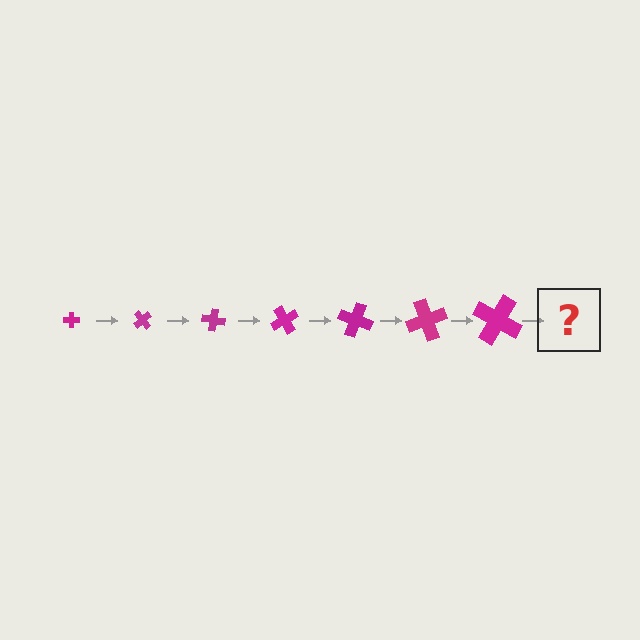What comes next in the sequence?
The next element should be a cross, larger than the previous one and rotated 350 degrees from the start.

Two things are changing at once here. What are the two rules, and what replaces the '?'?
The two rules are that the cross grows larger each step and it rotates 50 degrees each step. The '?' should be a cross, larger than the previous one and rotated 350 degrees from the start.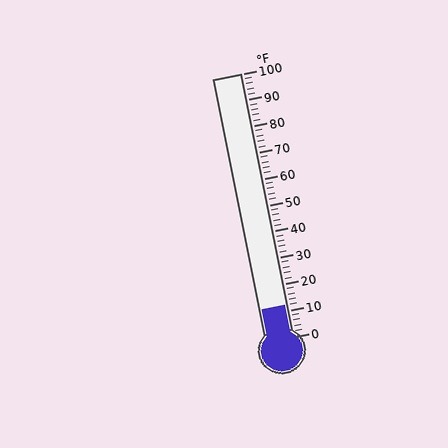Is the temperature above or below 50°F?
The temperature is below 50°F.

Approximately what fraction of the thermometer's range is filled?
The thermometer is filled to approximately 10% of its range.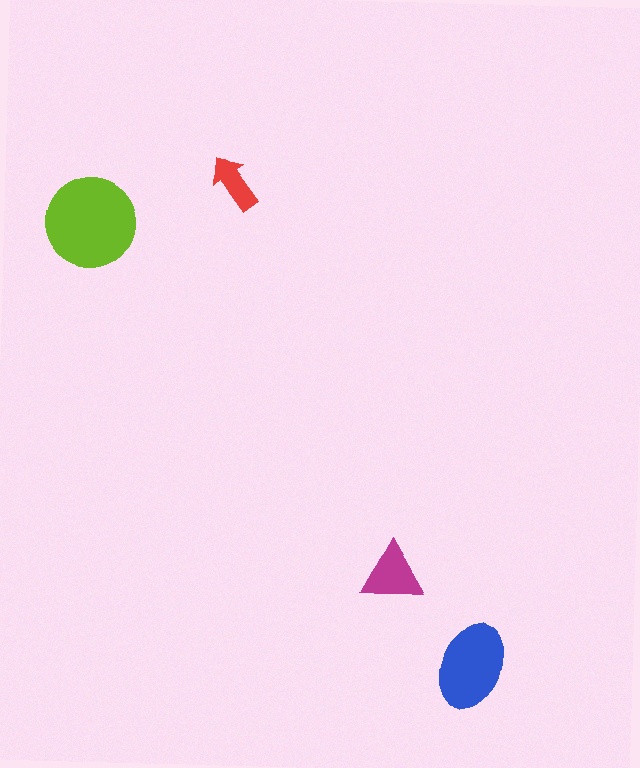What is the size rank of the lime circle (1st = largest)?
1st.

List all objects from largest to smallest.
The lime circle, the blue ellipse, the magenta triangle, the red arrow.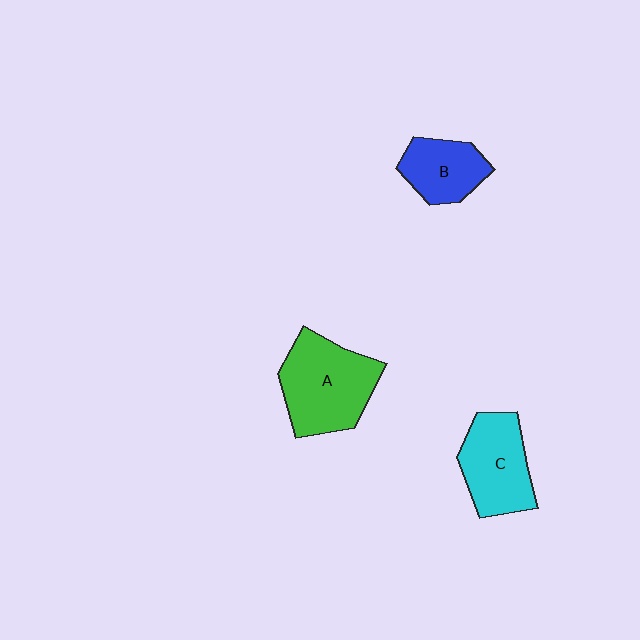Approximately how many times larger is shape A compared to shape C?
Approximately 1.2 times.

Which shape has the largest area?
Shape A (green).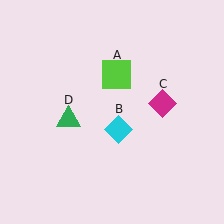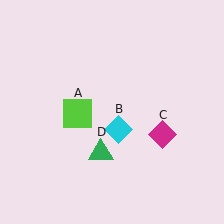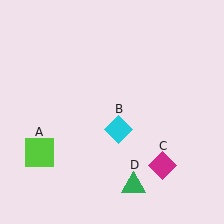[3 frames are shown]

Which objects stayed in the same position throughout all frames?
Cyan diamond (object B) remained stationary.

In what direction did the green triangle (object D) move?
The green triangle (object D) moved down and to the right.